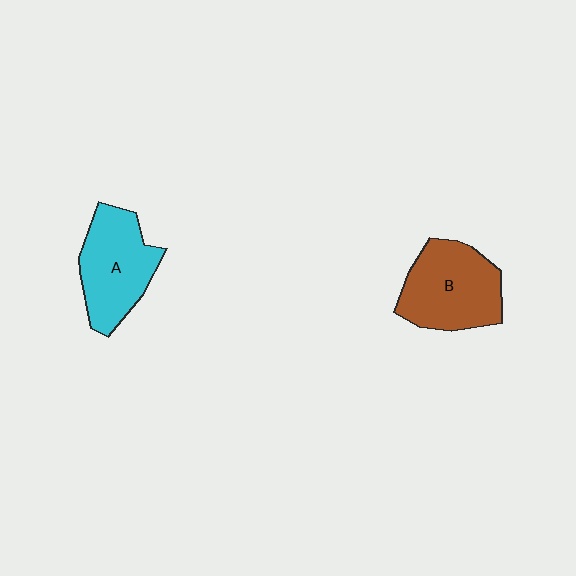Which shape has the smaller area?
Shape A (cyan).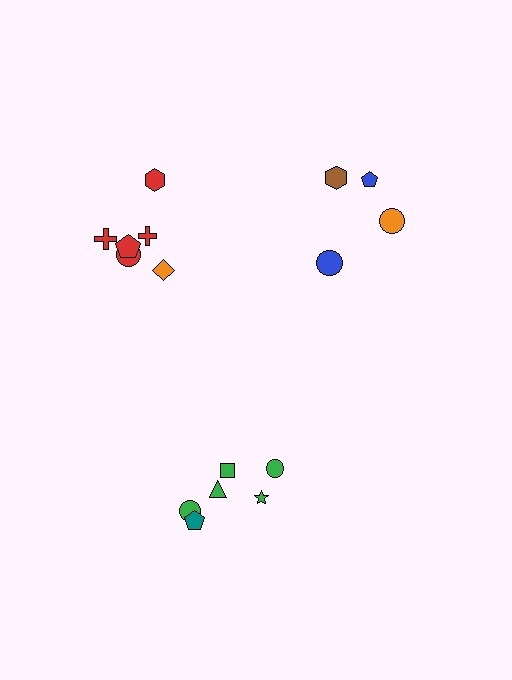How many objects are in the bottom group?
There are 6 objects.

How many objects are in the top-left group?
There are 6 objects.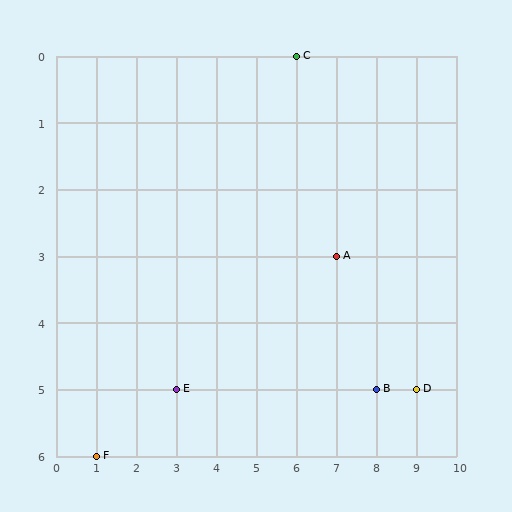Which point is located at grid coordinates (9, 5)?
Point D is at (9, 5).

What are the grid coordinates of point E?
Point E is at grid coordinates (3, 5).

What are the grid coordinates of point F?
Point F is at grid coordinates (1, 6).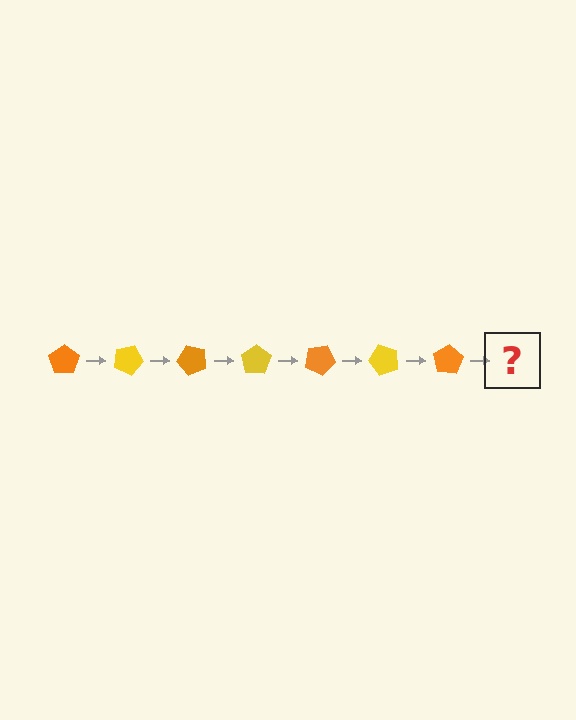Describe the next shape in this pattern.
It should be a yellow pentagon, rotated 175 degrees from the start.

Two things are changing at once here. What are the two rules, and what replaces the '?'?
The two rules are that it rotates 25 degrees each step and the color cycles through orange and yellow. The '?' should be a yellow pentagon, rotated 175 degrees from the start.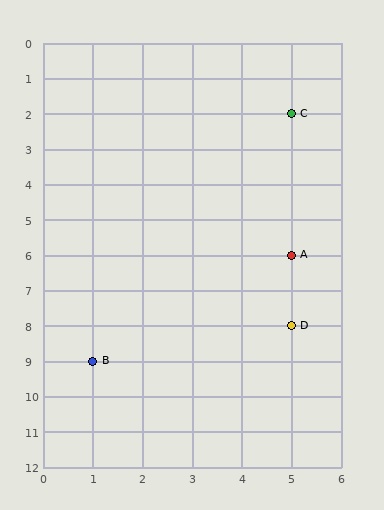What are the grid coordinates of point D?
Point D is at grid coordinates (5, 8).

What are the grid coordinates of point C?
Point C is at grid coordinates (5, 2).